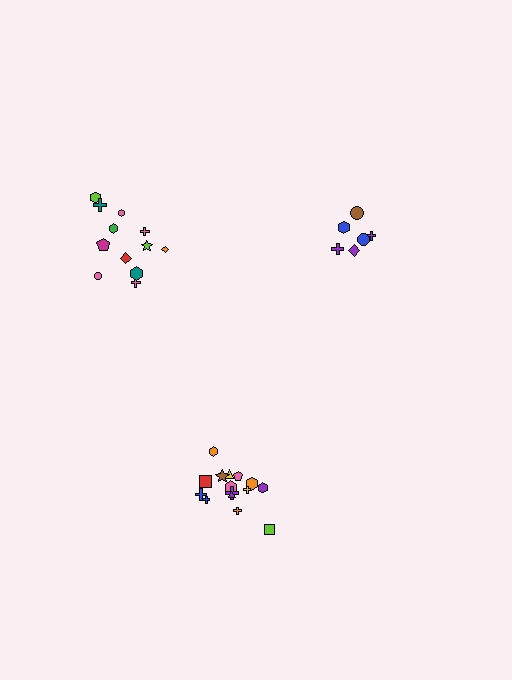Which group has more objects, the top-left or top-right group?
The top-left group.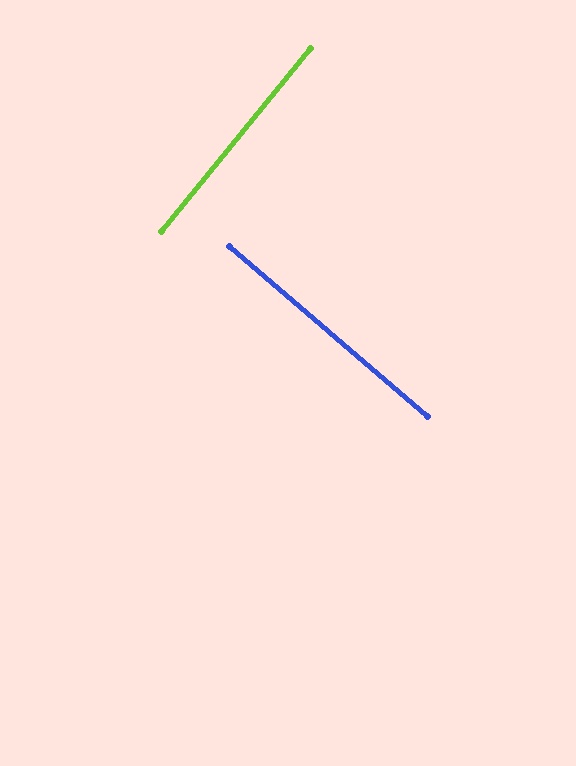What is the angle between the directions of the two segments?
Approximately 88 degrees.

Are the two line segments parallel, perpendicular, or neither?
Perpendicular — they meet at approximately 88°.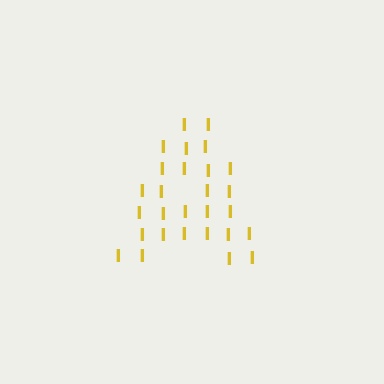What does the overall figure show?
The overall figure shows the letter A.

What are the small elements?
The small elements are letter I's.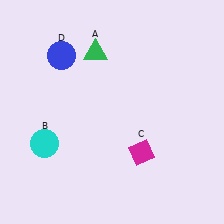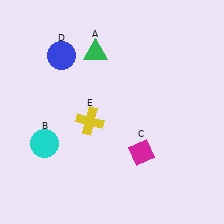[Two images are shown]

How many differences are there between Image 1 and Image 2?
There is 1 difference between the two images.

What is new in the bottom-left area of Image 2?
A yellow cross (E) was added in the bottom-left area of Image 2.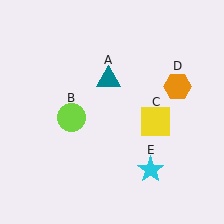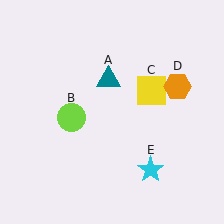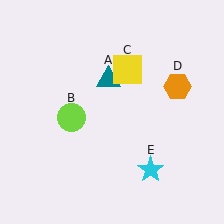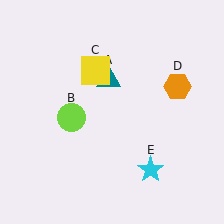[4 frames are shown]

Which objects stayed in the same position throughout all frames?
Teal triangle (object A) and lime circle (object B) and orange hexagon (object D) and cyan star (object E) remained stationary.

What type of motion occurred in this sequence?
The yellow square (object C) rotated counterclockwise around the center of the scene.